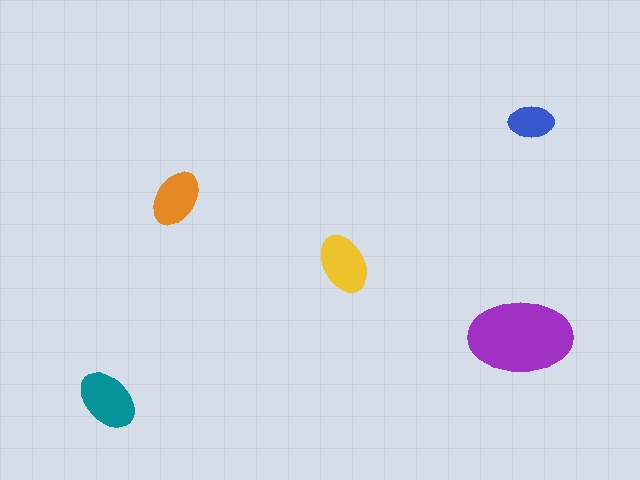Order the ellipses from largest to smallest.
the purple one, the teal one, the yellow one, the orange one, the blue one.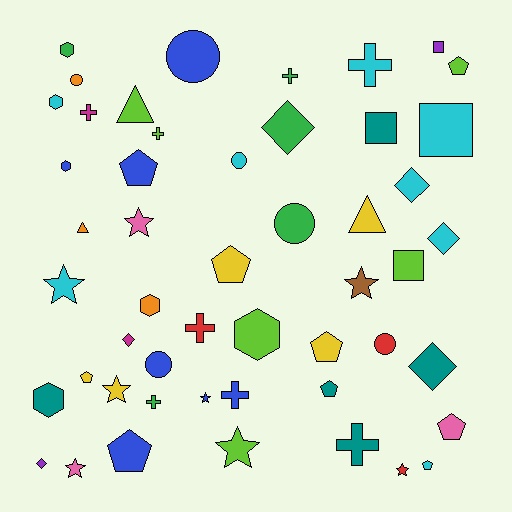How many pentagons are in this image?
There are 9 pentagons.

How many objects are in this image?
There are 50 objects.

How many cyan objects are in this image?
There are 8 cyan objects.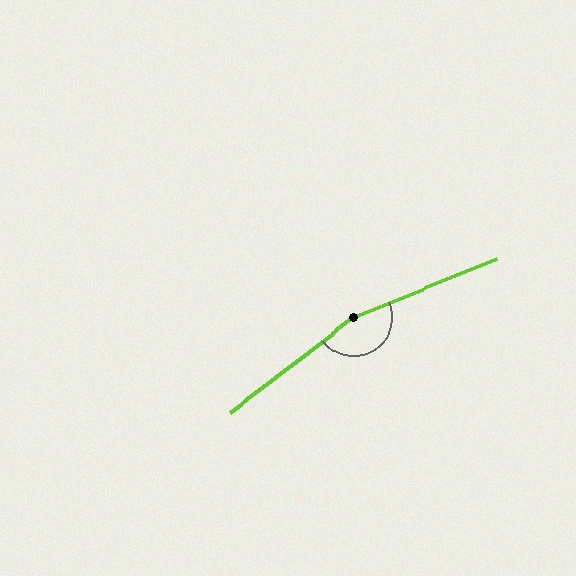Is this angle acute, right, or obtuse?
It is obtuse.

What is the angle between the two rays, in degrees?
Approximately 165 degrees.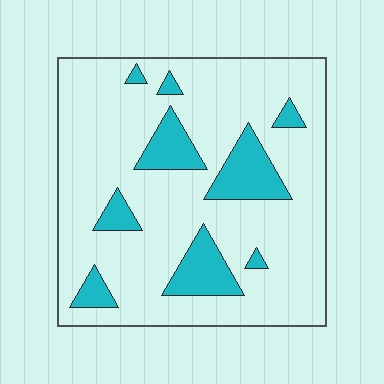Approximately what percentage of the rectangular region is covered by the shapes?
Approximately 20%.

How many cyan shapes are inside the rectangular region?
9.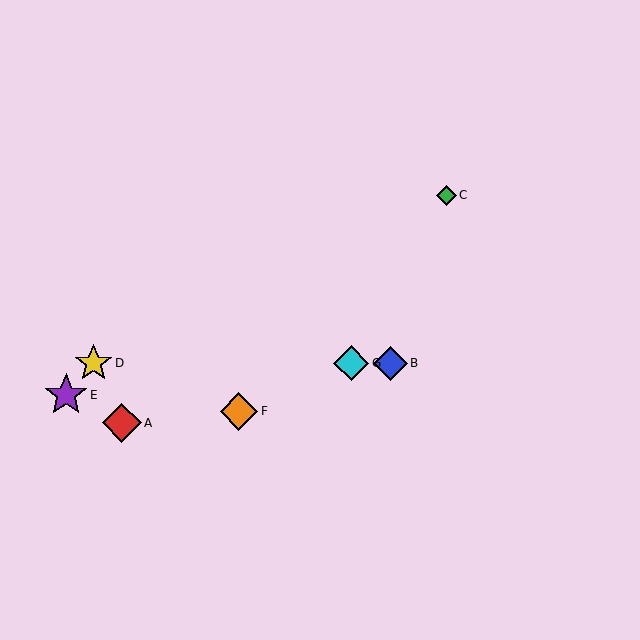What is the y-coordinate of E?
Object E is at y≈395.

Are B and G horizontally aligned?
Yes, both are at y≈363.